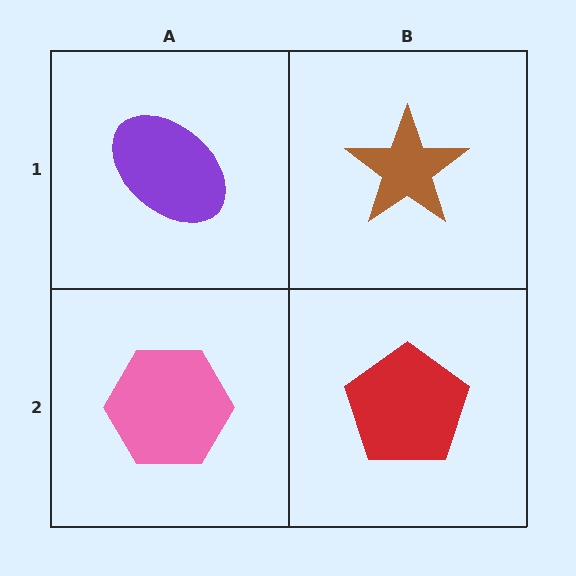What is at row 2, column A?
A pink hexagon.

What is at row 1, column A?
A purple ellipse.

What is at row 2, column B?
A red pentagon.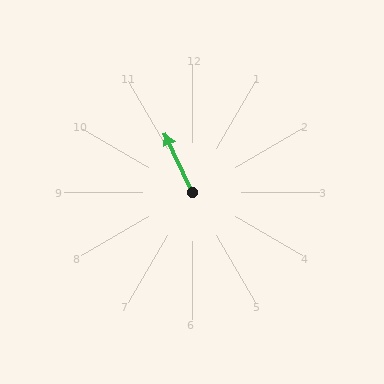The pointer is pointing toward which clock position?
Roughly 11 o'clock.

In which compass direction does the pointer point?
Northwest.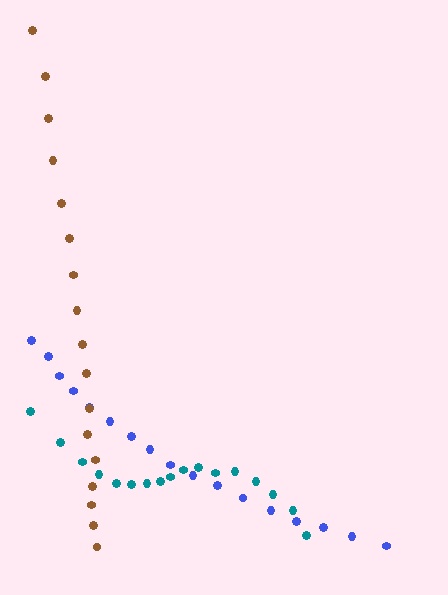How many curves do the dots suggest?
There are 3 distinct paths.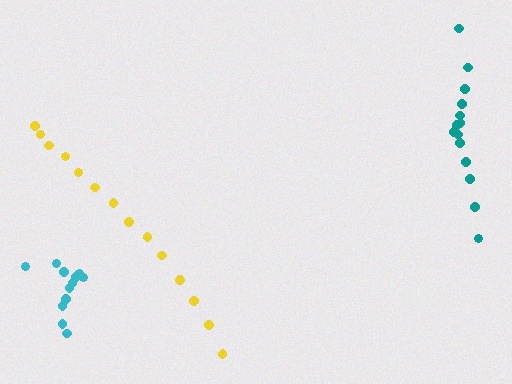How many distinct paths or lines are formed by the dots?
There are 3 distinct paths.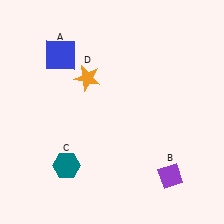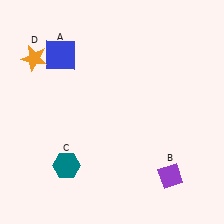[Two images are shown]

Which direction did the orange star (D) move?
The orange star (D) moved left.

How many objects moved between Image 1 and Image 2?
1 object moved between the two images.